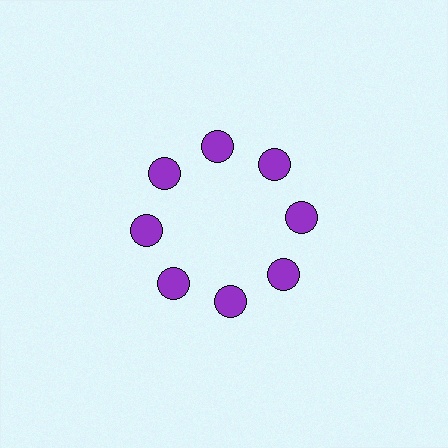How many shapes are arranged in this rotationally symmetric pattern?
There are 8 shapes, arranged in 8 groups of 1.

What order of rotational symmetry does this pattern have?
This pattern has 8-fold rotational symmetry.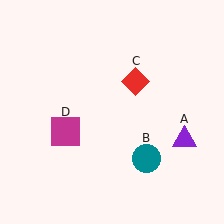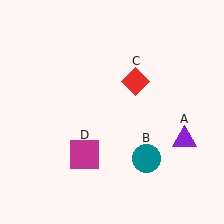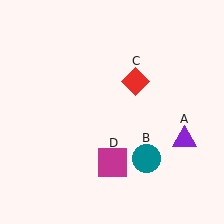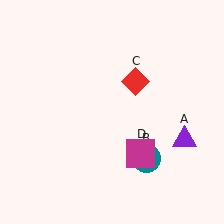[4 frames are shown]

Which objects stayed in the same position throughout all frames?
Purple triangle (object A) and teal circle (object B) and red diamond (object C) remained stationary.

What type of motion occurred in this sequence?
The magenta square (object D) rotated counterclockwise around the center of the scene.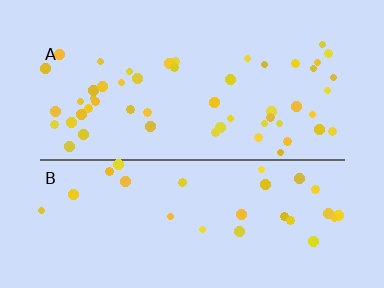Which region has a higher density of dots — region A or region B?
A (the top).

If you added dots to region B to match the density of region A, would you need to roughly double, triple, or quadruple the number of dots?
Approximately double.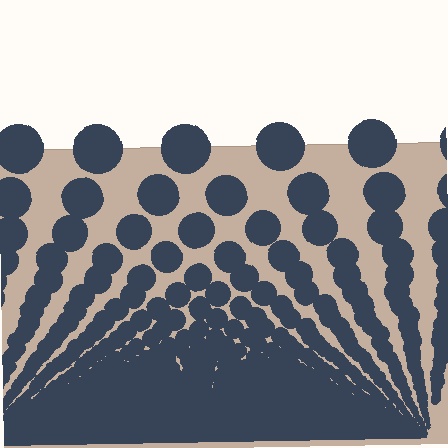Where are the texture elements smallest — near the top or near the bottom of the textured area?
Near the bottom.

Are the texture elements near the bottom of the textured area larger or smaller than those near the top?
Smaller. The gradient is inverted — elements near the bottom are smaller and denser.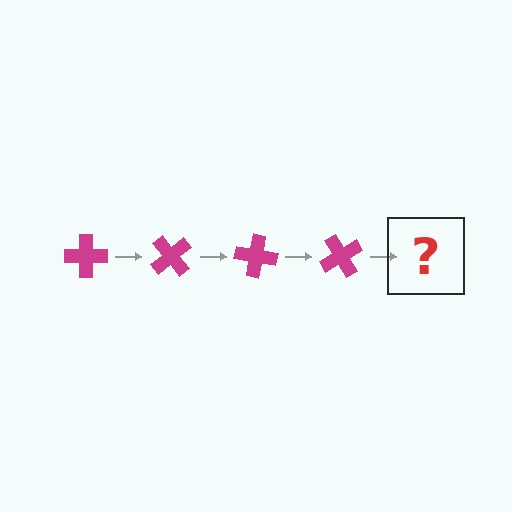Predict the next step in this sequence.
The next step is a magenta cross rotated 200 degrees.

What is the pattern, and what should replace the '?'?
The pattern is that the cross rotates 50 degrees each step. The '?' should be a magenta cross rotated 200 degrees.